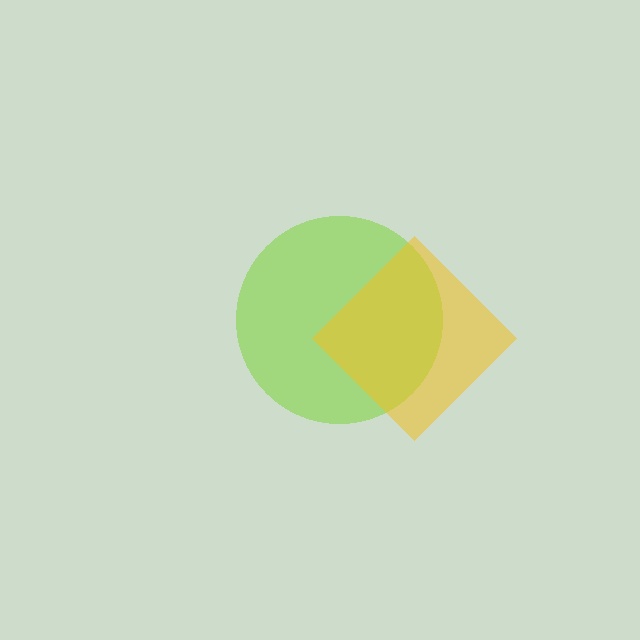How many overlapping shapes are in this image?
There are 2 overlapping shapes in the image.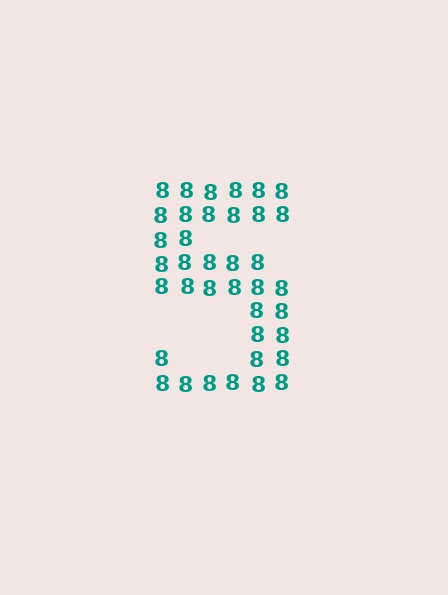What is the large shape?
The large shape is the digit 5.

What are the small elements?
The small elements are digit 8's.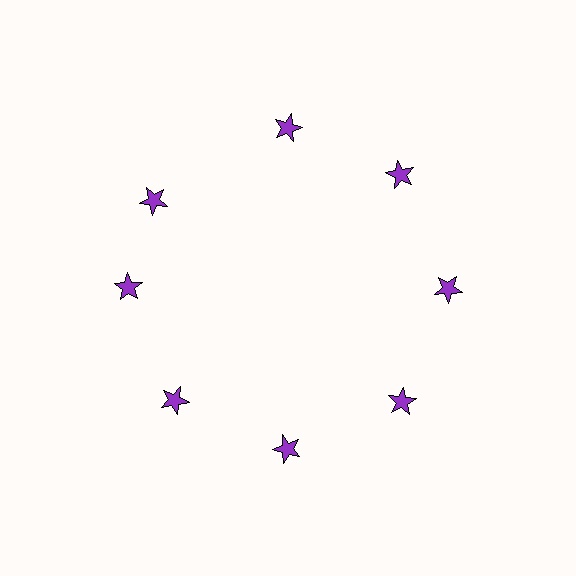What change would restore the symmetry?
The symmetry would be restored by rotating it back into even spacing with its neighbors so that all 8 stars sit at equal angles and equal distance from the center.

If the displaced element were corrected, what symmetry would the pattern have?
It would have 8-fold rotational symmetry — the pattern would map onto itself every 45 degrees.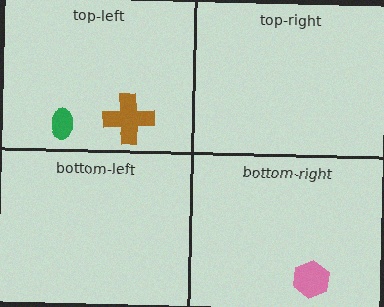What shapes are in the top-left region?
The brown cross, the green ellipse.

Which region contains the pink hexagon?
The bottom-right region.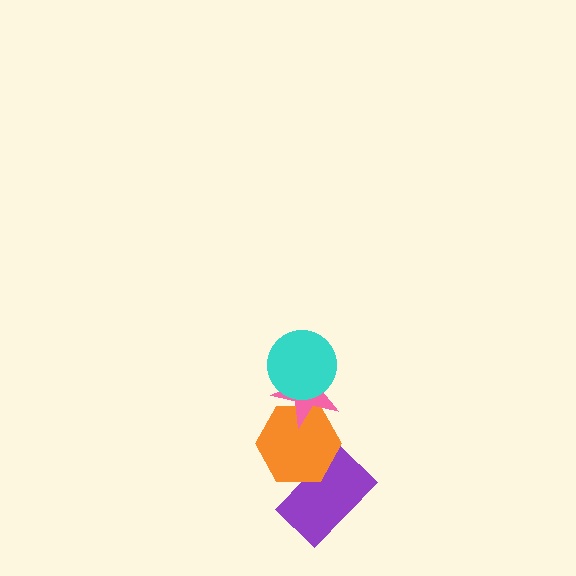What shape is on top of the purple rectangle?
The orange hexagon is on top of the purple rectangle.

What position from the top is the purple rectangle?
The purple rectangle is 4th from the top.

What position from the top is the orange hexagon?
The orange hexagon is 3rd from the top.